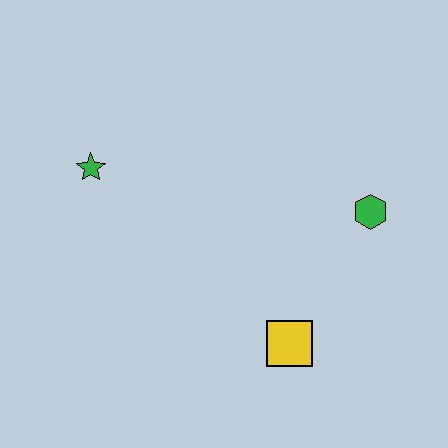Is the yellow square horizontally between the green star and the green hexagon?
Yes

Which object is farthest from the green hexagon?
The green star is farthest from the green hexagon.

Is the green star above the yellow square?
Yes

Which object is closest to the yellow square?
The green hexagon is closest to the yellow square.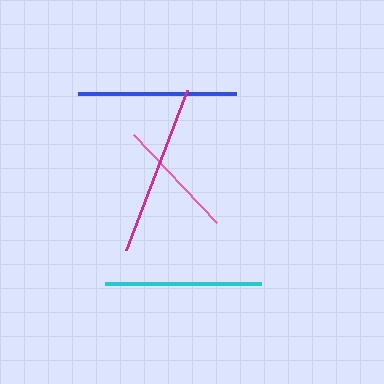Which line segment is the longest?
The magenta line is the longest at approximately 171 pixels.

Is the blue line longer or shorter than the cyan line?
The blue line is longer than the cyan line.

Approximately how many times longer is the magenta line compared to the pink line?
The magenta line is approximately 1.4 times the length of the pink line.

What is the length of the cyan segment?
The cyan segment is approximately 156 pixels long.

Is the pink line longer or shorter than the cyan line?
The cyan line is longer than the pink line.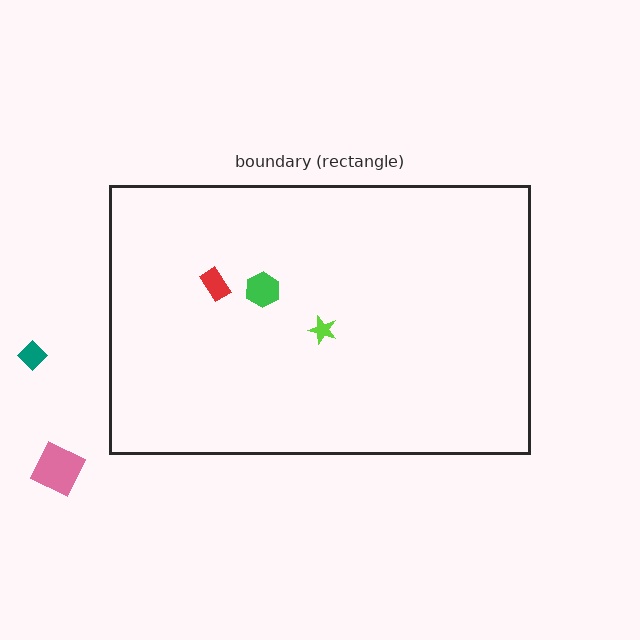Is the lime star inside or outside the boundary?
Inside.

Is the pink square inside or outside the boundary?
Outside.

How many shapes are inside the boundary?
3 inside, 2 outside.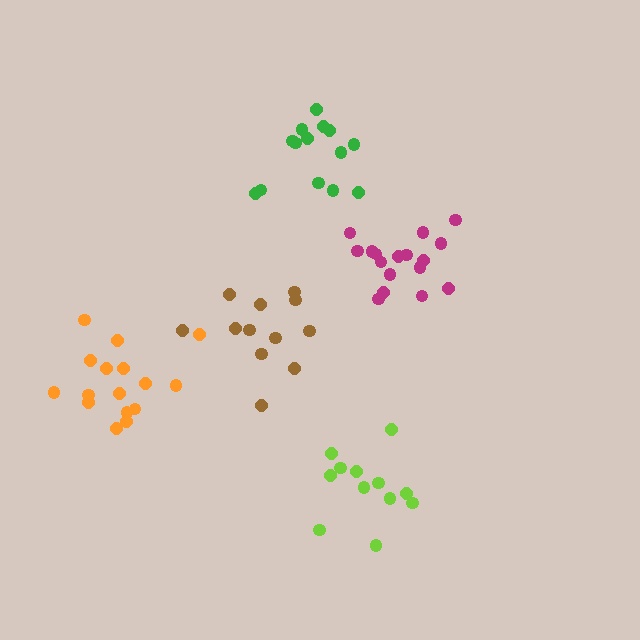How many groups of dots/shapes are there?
There are 5 groups.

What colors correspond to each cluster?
The clusters are colored: magenta, orange, lime, brown, green.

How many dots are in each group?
Group 1: 17 dots, Group 2: 16 dots, Group 3: 12 dots, Group 4: 12 dots, Group 5: 14 dots (71 total).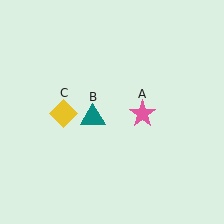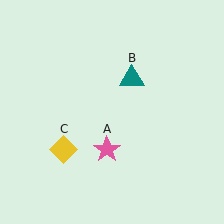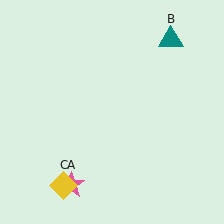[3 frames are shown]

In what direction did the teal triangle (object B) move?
The teal triangle (object B) moved up and to the right.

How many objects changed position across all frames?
3 objects changed position: pink star (object A), teal triangle (object B), yellow diamond (object C).